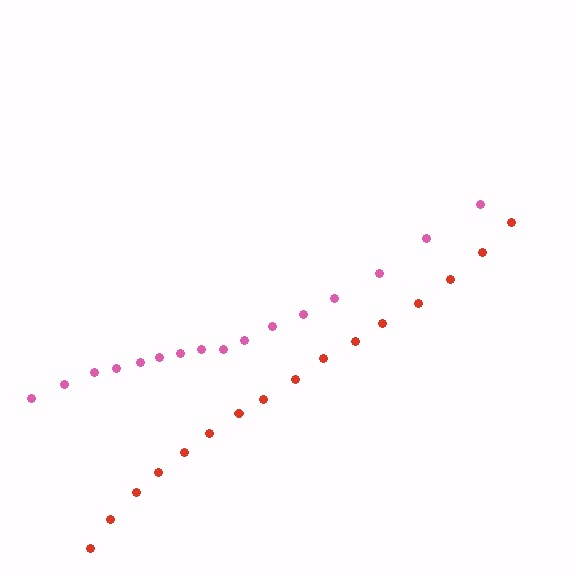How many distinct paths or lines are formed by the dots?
There are 2 distinct paths.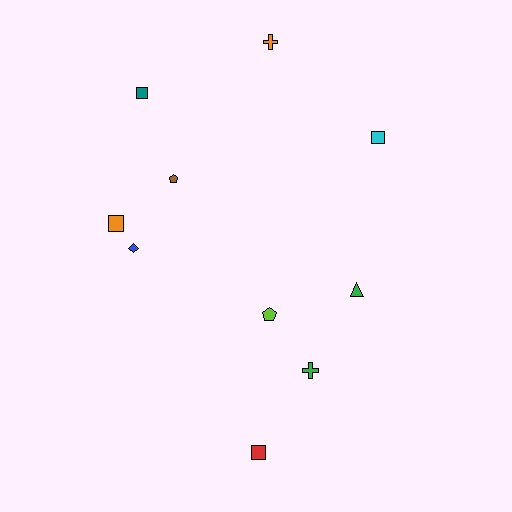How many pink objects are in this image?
There are no pink objects.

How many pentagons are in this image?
There are 2 pentagons.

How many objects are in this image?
There are 10 objects.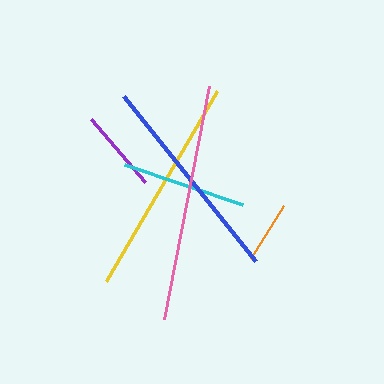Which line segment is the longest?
The pink line is the longest at approximately 238 pixels.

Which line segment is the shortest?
The orange line is the shortest at approximately 63 pixels.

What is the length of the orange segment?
The orange segment is approximately 63 pixels long.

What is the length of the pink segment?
The pink segment is approximately 238 pixels long.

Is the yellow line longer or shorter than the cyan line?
The yellow line is longer than the cyan line.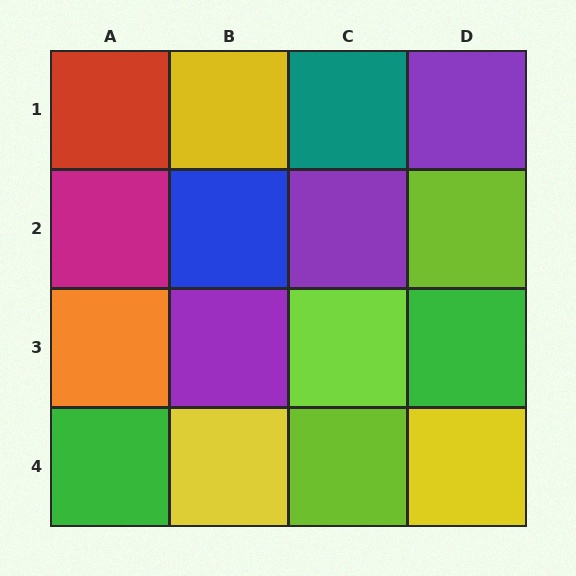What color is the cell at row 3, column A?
Orange.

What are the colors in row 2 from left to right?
Magenta, blue, purple, lime.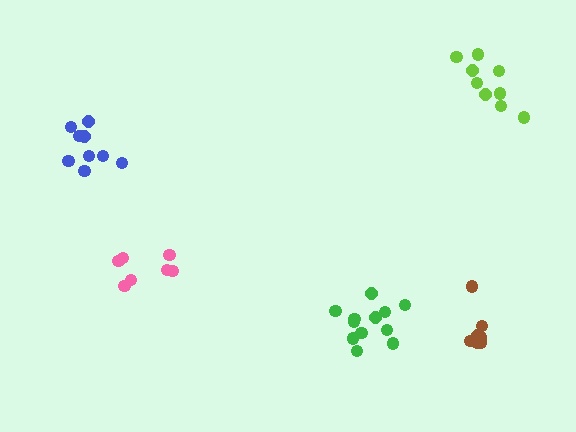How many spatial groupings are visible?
There are 5 spatial groupings.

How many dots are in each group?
Group 1: 12 dots, Group 2: 7 dots, Group 3: 9 dots, Group 4: 10 dots, Group 5: 7 dots (45 total).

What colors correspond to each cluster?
The clusters are colored: green, brown, lime, blue, pink.